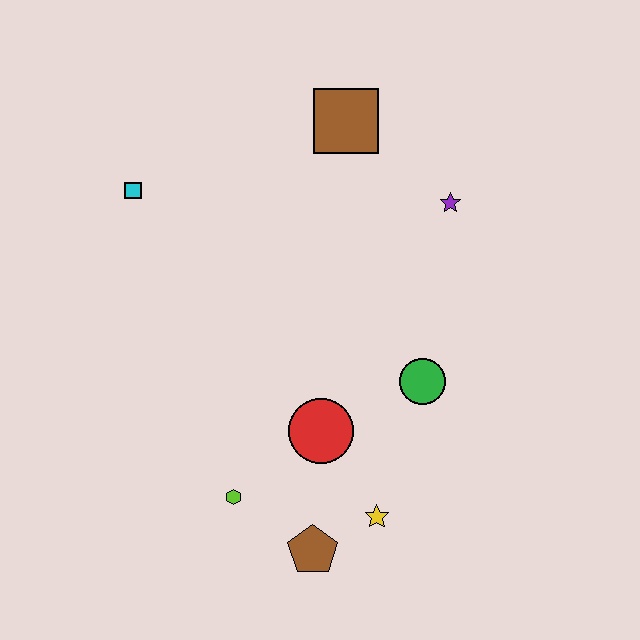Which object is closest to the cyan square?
The brown square is closest to the cyan square.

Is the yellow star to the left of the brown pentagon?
No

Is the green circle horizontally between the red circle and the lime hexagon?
No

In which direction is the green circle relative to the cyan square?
The green circle is to the right of the cyan square.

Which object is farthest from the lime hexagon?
The brown square is farthest from the lime hexagon.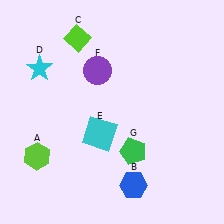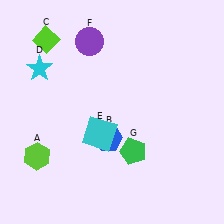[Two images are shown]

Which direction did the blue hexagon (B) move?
The blue hexagon (B) moved up.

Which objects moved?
The objects that moved are: the blue hexagon (B), the lime diamond (C), the purple circle (F).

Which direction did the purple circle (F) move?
The purple circle (F) moved up.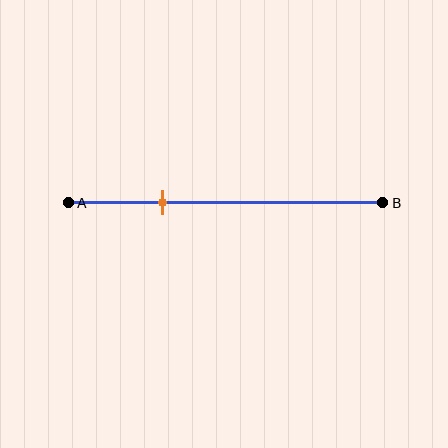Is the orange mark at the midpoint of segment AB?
No, the mark is at about 30% from A, not at the 50% midpoint.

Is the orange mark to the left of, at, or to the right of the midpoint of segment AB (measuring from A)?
The orange mark is to the left of the midpoint of segment AB.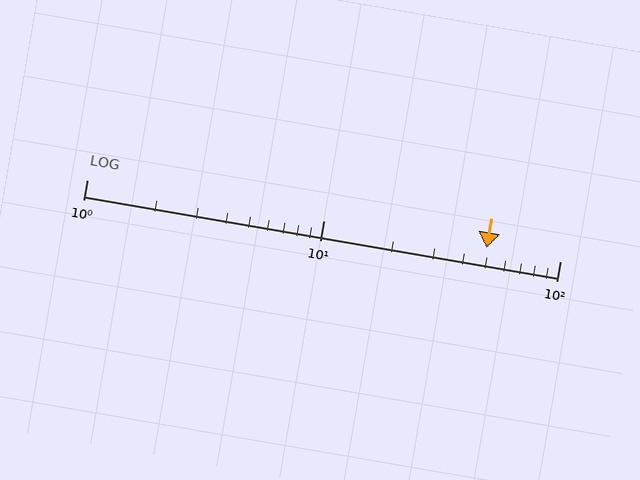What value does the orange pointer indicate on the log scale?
The pointer indicates approximately 49.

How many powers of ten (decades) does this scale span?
The scale spans 2 decades, from 1 to 100.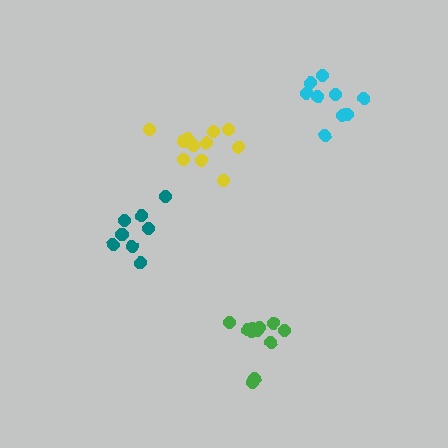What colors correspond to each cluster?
The clusters are colored: cyan, yellow, green, teal.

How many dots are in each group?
Group 1: 9 dots, Group 2: 11 dots, Group 3: 11 dots, Group 4: 8 dots (39 total).